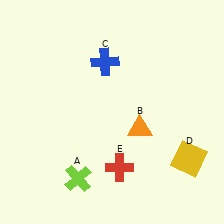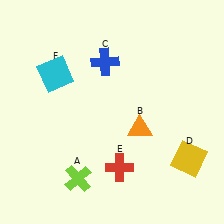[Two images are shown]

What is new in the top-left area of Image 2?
A cyan square (F) was added in the top-left area of Image 2.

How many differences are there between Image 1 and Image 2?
There is 1 difference between the two images.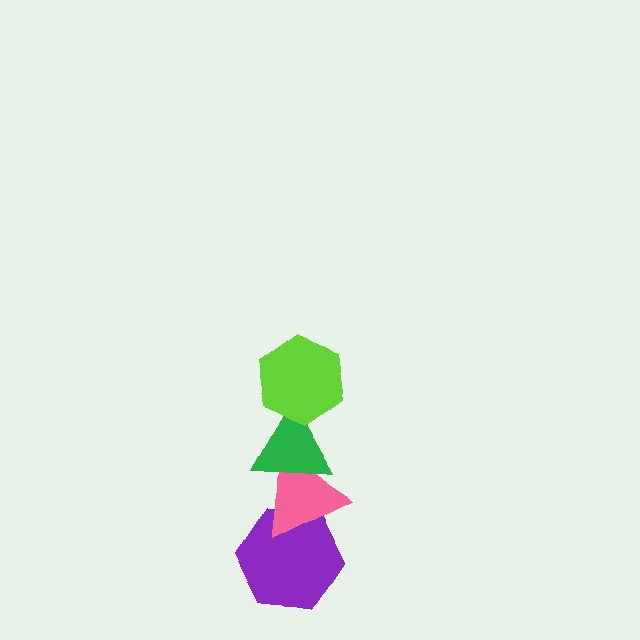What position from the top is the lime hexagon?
The lime hexagon is 1st from the top.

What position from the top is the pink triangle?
The pink triangle is 3rd from the top.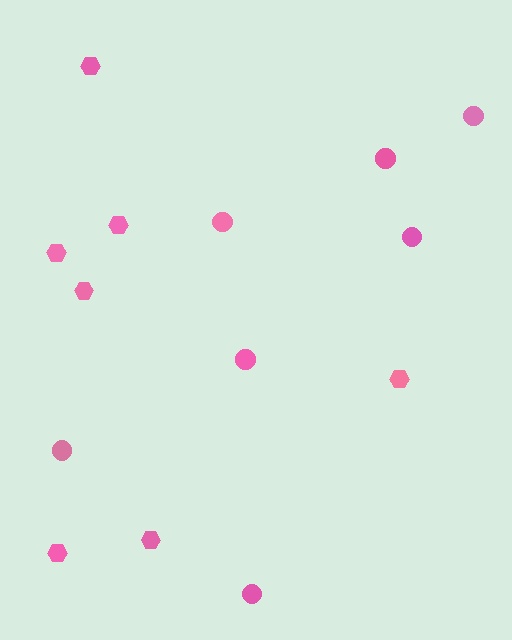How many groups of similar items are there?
There are 2 groups: one group of circles (7) and one group of hexagons (7).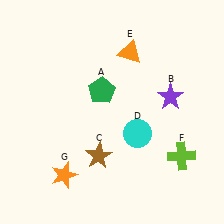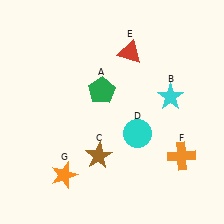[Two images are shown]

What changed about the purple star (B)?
In Image 1, B is purple. In Image 2, it changed to cyan.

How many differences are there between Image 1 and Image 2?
There are 3 differences between the two images.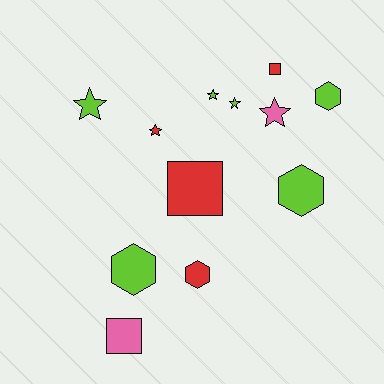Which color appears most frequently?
Lime, with 6 objects.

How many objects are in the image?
There are 12 objects.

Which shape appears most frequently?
Star, with 5 objects.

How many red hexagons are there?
There is 1 red hexagon.